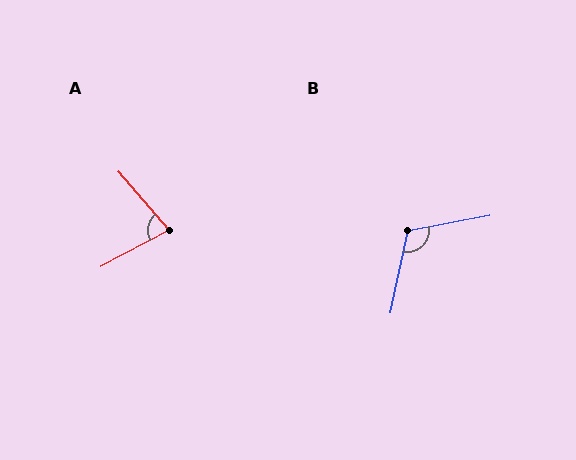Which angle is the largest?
B, at approximately 113 degrees.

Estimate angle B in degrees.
Approximately 113 degrees.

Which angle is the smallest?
A, at approximately 77 degrees.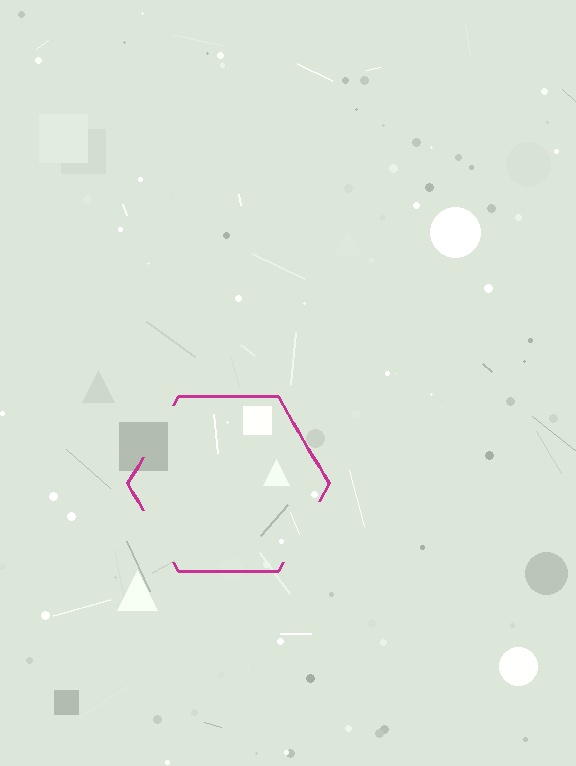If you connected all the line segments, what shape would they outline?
They would outline a hexagon.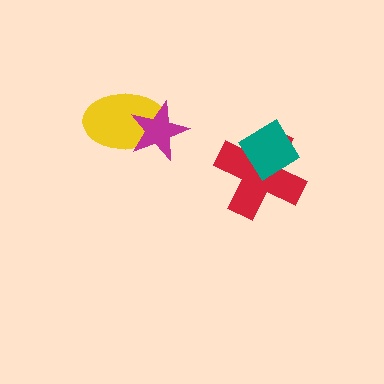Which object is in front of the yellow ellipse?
The magenta star is in front of the yellow ellipse.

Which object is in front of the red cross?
The teal diamond is in front of the red cross.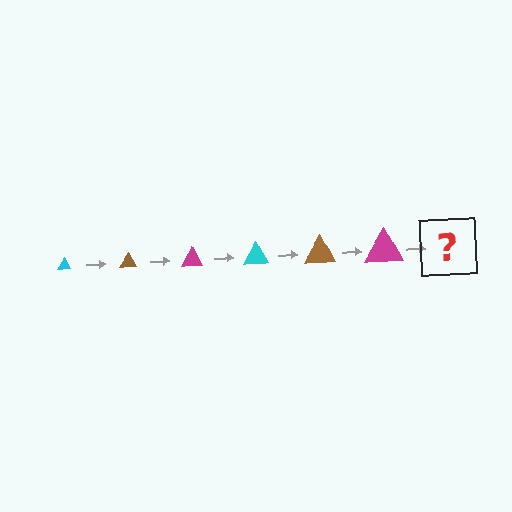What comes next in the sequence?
The next element should be a cyan triangle, larger than the previous one.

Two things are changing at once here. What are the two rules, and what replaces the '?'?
The two rules are that the triangle grows larger each step and the color cycles through cyan, brown, and magenta. The '?' should be a cyan triangle, larger than the previous one.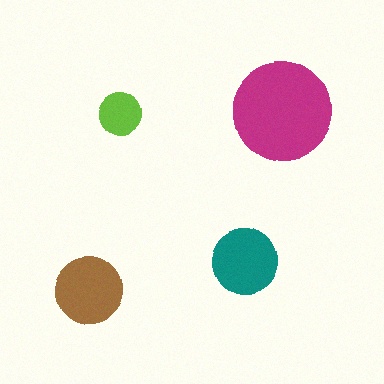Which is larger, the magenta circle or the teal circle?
The magenta one.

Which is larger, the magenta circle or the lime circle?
The magenta one.